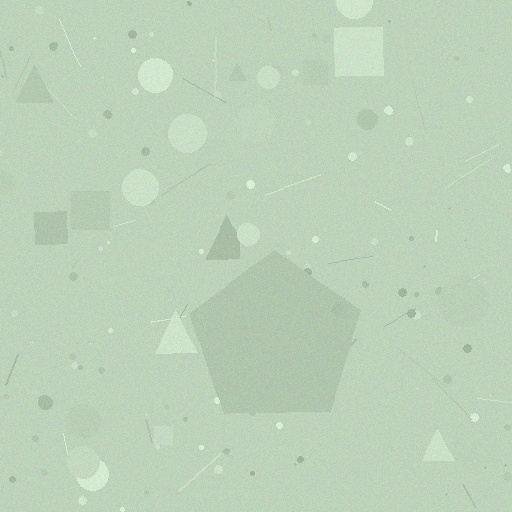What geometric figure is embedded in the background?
A pentagon is embedded in the background.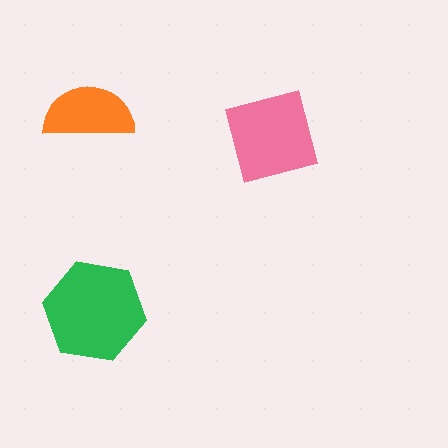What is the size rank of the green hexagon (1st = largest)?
1st.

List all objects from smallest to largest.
The orange semicircle, the pink square, the green hexagon.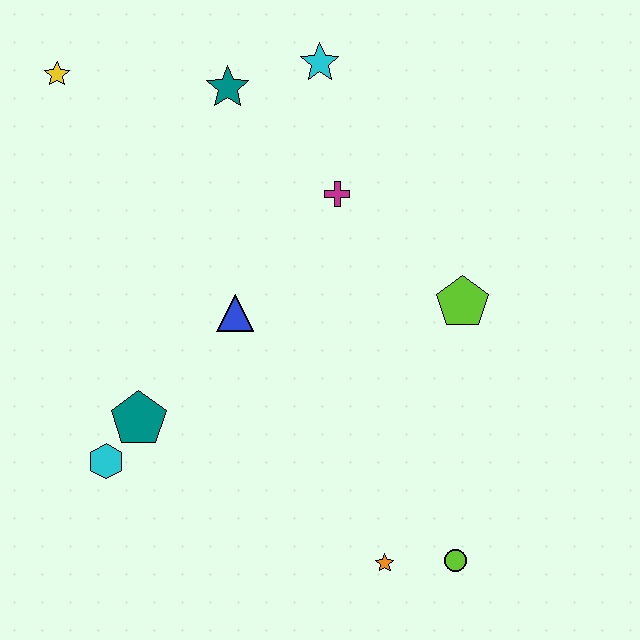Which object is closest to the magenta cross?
The cyan star is closest to the magenta cross.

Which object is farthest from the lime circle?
The yellow star is farthest from the lime circle.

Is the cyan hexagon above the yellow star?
No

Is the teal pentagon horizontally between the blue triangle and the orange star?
No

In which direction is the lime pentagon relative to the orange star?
The lime pentagon is above the orange star.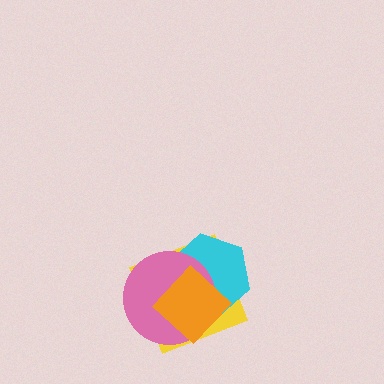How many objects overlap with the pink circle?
3 objects overlap with the pink circle.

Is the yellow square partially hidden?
Yes, it is partially covered by another shape.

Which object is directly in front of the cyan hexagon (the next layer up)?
The pink circle is directly in front of the cyan hexagon.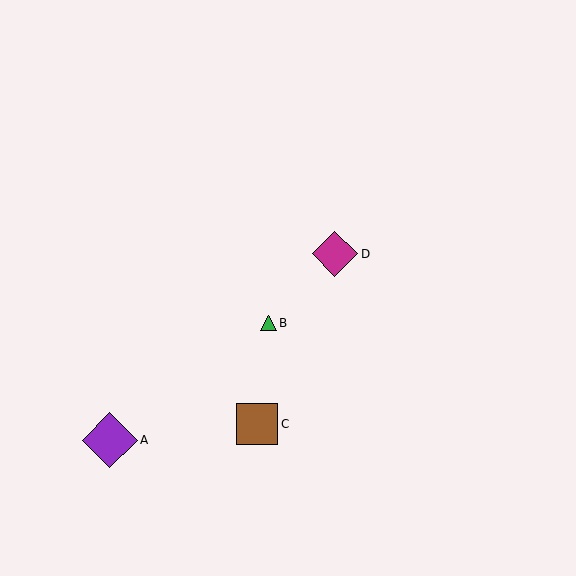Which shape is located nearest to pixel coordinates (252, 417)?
The brown square (labeled C) at (257, 424) is nearest to that location.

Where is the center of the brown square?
The center of the brown square is at (257, 424).